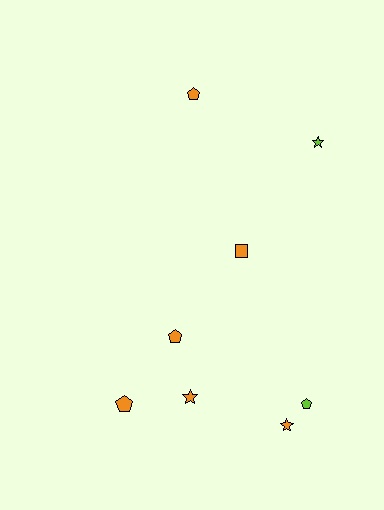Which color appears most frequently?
Orange, with 6 objects.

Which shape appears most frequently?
Pentagon, with 4 objects.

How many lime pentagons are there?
There is 1 lime pentagon.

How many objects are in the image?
There are 8 objects.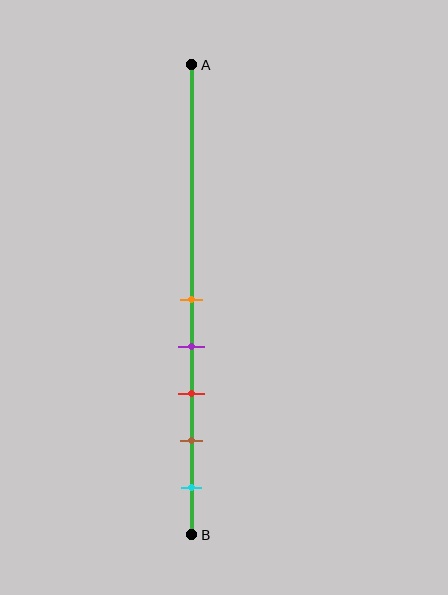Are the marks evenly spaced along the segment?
Yes, the marks are approximately evenly spaced.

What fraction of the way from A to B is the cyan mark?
The cyan mark is approximately 90% (0.9) of the way from A to B.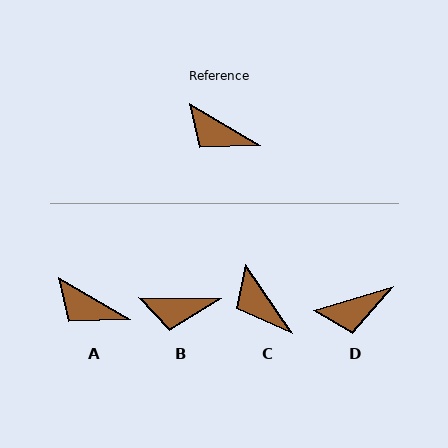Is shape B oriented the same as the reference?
No, it is off by about 30 degrees.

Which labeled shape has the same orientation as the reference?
A.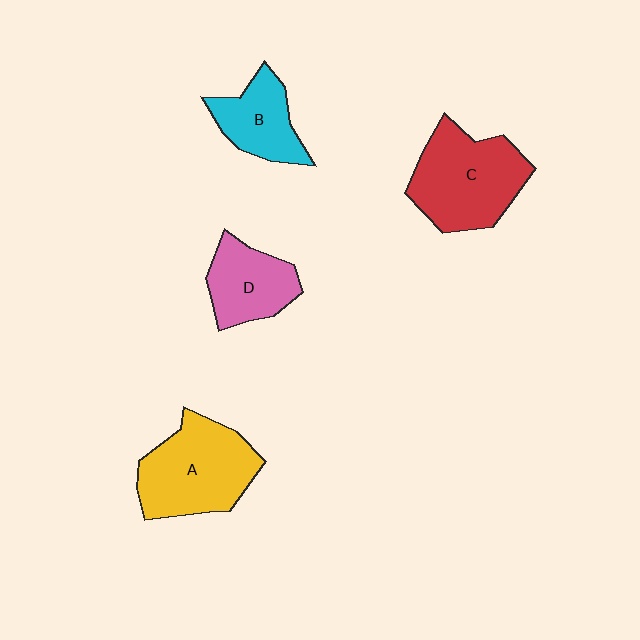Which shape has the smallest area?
Shape B (cyan).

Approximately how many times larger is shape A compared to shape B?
Approximately 1.7 times.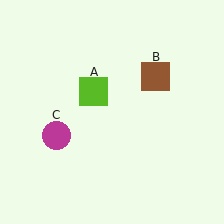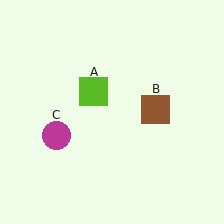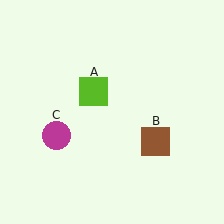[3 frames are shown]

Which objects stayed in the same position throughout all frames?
Lime square (object A) and magenta circle (object C) remained stationary.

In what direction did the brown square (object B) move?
The brown square (object B) moved down.